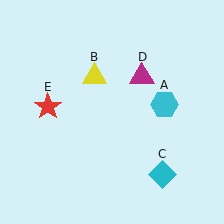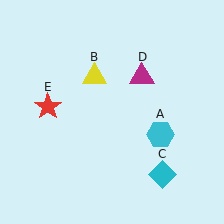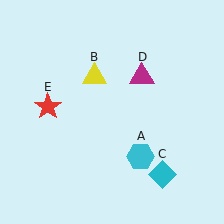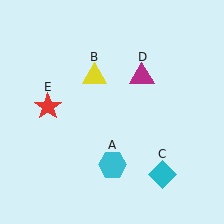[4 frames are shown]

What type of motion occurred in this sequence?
The cyan hexagon (object A) rotated clockwise around the center of the scene.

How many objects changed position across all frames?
1 object changed position: cyan hexagon (object A).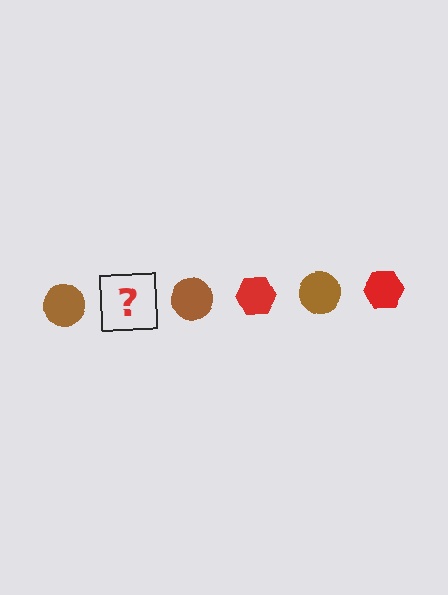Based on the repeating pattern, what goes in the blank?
The blank should be a red hexagon.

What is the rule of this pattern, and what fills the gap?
The rule is that the pattern alternates between brown circle and red hexagon. The gap should be filled with a red hexagon.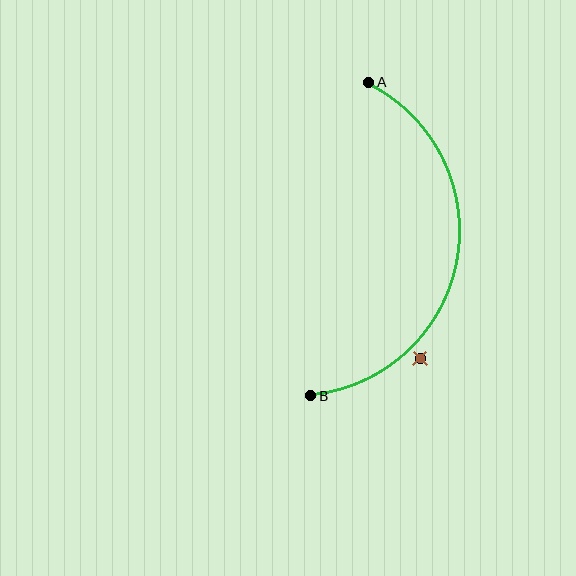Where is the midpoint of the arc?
The arc midpoint is the point on the curve farthest from the straight line joining A and B. It sits to the right of that line.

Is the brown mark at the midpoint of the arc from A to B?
No — the brown mark does not lie on the arc at all. It sits slightly outside the curve.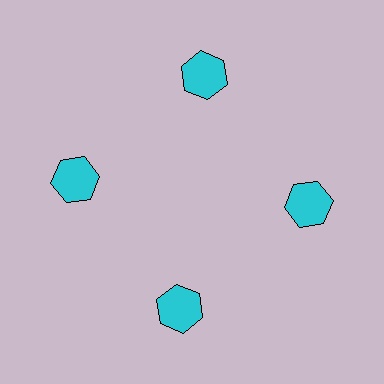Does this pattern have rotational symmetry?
Yes, this pattern has 4-fold rotational symmetry. It looks the same after rotating 90 degrees around the center.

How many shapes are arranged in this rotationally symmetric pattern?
There are 4 shapes, arranged in 4 groups of 1.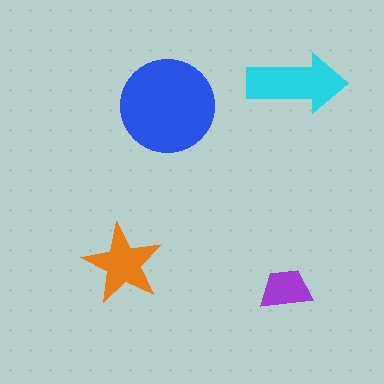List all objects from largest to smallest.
The blue circle, the cyan arrow, the orange star, the purple trapezoid.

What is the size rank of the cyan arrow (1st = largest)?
2nd.